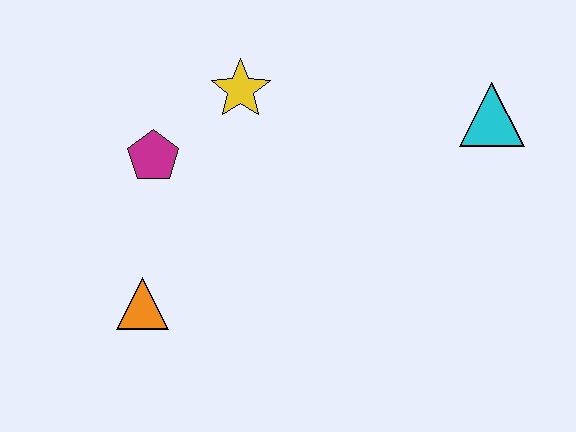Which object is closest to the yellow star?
The magenta pentagon is closest to the yellow star.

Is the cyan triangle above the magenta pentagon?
Yes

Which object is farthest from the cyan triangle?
The orange triangle is farthest from the cyan triangle.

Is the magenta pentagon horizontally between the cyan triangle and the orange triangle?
Yes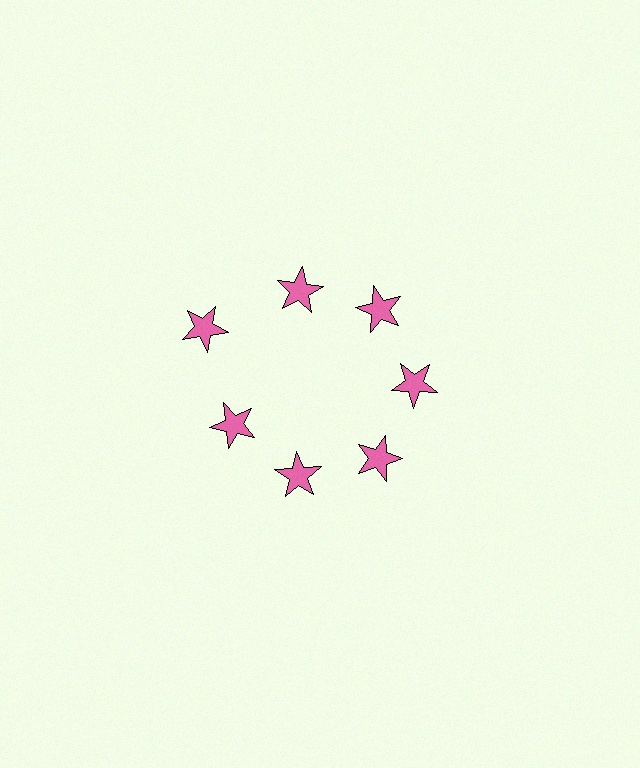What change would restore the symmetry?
The symmetry would be restored by moving it inward, back onto the ring so that all 7 stars sit at equal angles and equal distance from the center.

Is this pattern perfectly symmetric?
No. The 7 pink stars are arranged in a ring, but one element near the 10 o'clock position is pushed outward from the center, breaking the 7-fold rotational symmetry.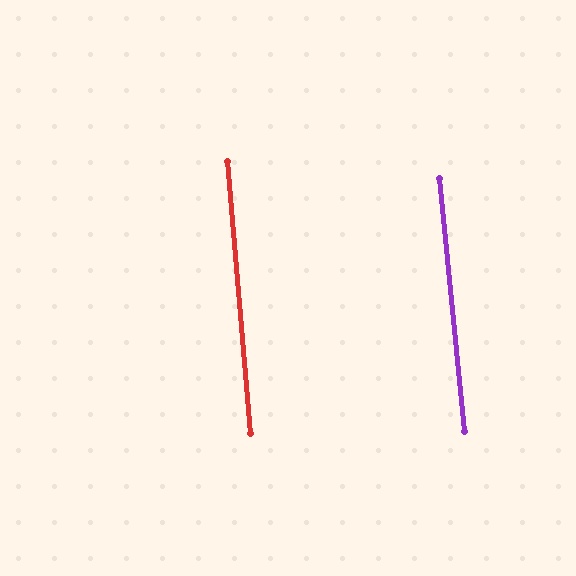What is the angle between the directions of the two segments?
Approximately 1 degree.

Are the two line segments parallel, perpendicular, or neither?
Parallel — their directions differ by only 0.7°.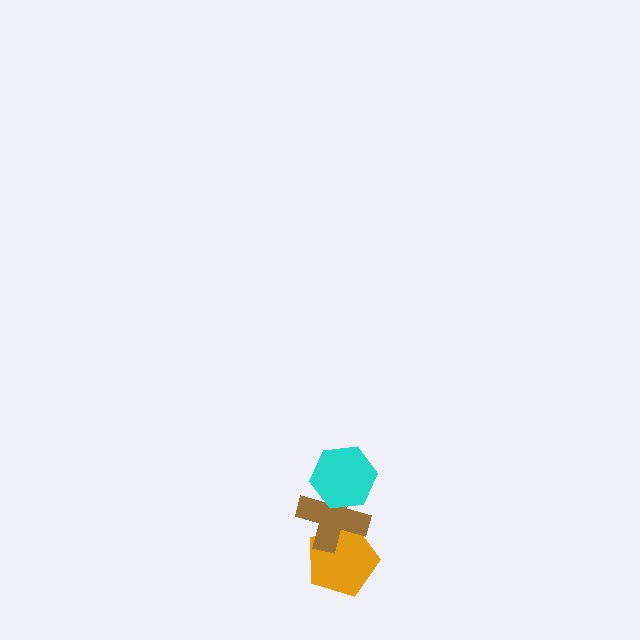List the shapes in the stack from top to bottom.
From top to bottom: the cyan hexagon, the brown cross, the orange pentagon.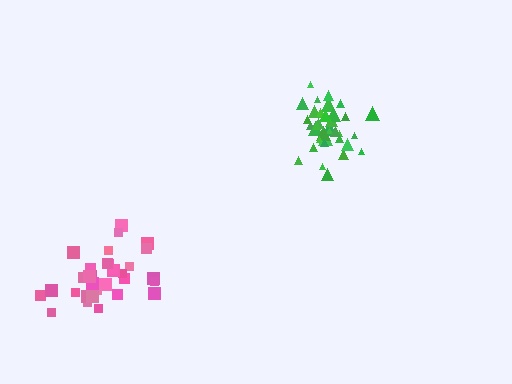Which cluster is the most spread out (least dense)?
Pink.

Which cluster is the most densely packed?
Green.